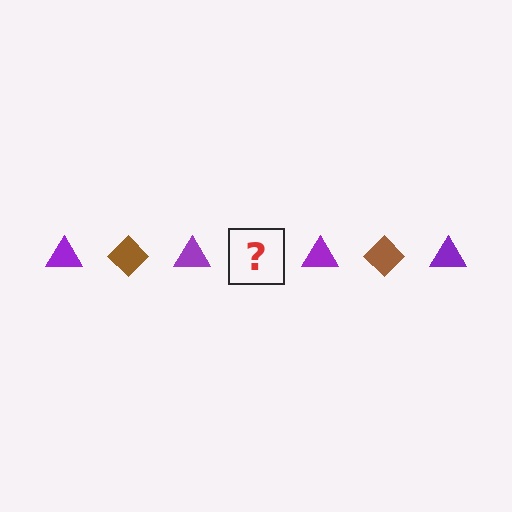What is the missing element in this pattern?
The missing element is a brown diamond.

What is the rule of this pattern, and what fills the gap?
The rule is that the pattern alternates between purple triangle and brown diamond. The gap should be filled with a brown diamond.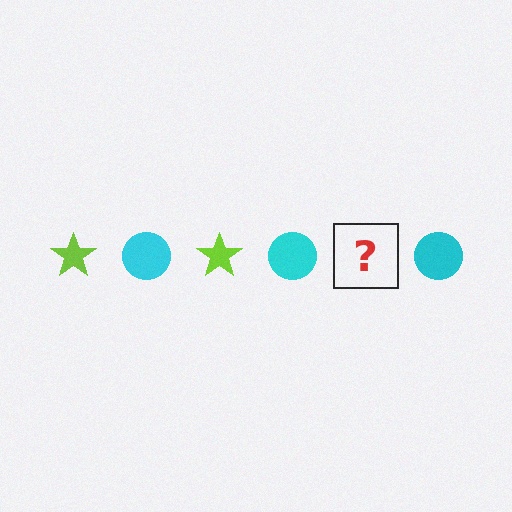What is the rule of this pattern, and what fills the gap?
The rule is that the pattern alternates between lime star and cyan circle. The gap should be filled with a lime star.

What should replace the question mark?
The question mark should be replaced with a lime star.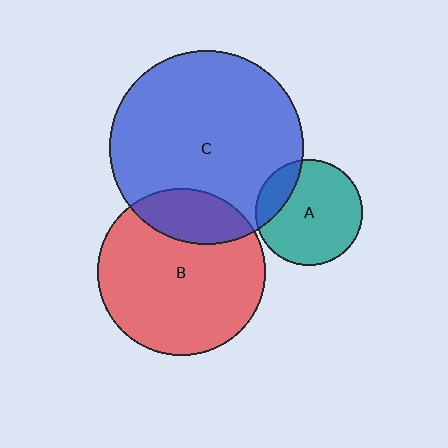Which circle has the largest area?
Circle C (blue).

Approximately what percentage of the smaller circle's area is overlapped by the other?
Approximately 20%.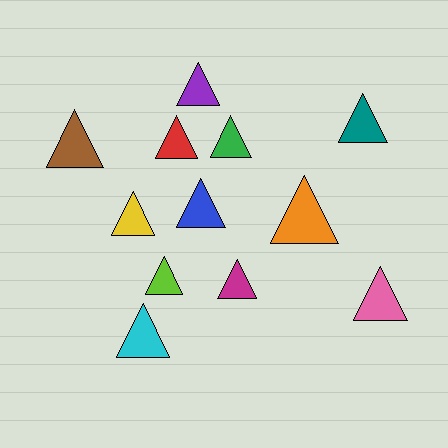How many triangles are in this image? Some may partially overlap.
There are 12 triangles.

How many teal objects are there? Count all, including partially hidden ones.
There is 1 teal object.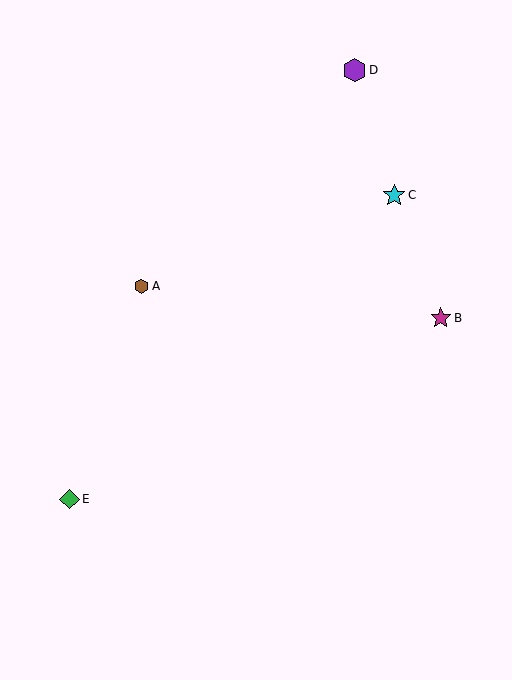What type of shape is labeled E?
Shape E is a green diamond.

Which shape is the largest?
The purple hexagon (labeled D) is the largest.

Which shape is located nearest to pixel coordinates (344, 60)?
The purple hexagon (labeled D) at (354, 70) is nearest to that location.